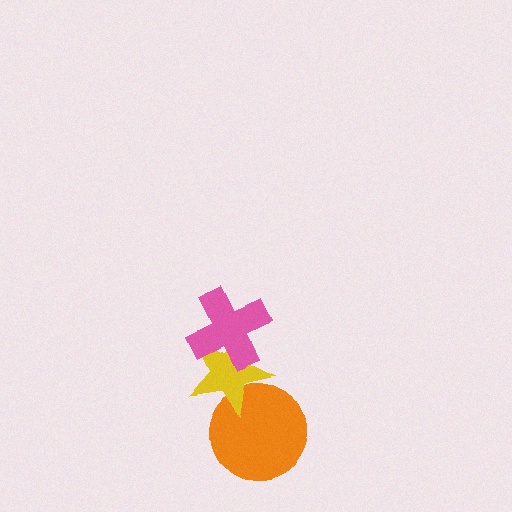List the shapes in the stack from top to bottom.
From top to bottom: the pink cross, the yellow star, the orange circle.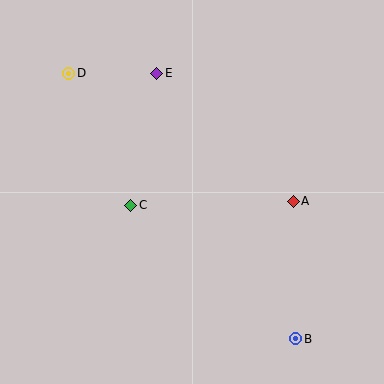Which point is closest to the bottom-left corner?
Point C is closest to the bottom-left corner.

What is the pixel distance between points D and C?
The distance between D and C is 146 pixels.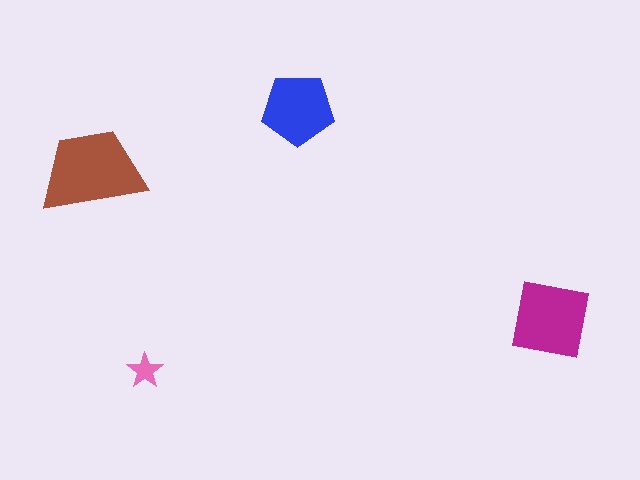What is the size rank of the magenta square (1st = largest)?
2nd.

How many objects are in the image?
There are 4 objects in the image.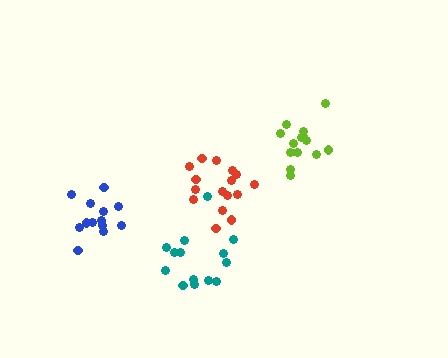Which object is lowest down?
The teal cluster is bottommost.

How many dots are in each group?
Group 1: 13 dots, Group 2: 16 dots, Group 3: 14 dots, Group 4: 14 dots (57 total).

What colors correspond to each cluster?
The clusters are colored: blue, red, teal, lime.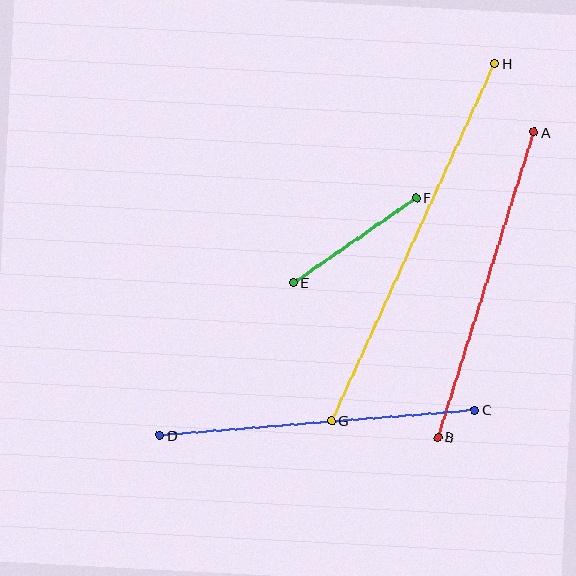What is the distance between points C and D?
The distance is approximately 315 pixels.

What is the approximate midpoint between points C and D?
The midpoint is at approximately (317, 423) pixels.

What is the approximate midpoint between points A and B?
The midpoint is at approximately (486, 285) pixels.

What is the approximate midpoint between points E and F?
The midpoint is at approximately (355, 240) pixels.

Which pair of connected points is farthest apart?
Points G and H are farthest apart.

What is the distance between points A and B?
The distance is approximately 320 pixels.